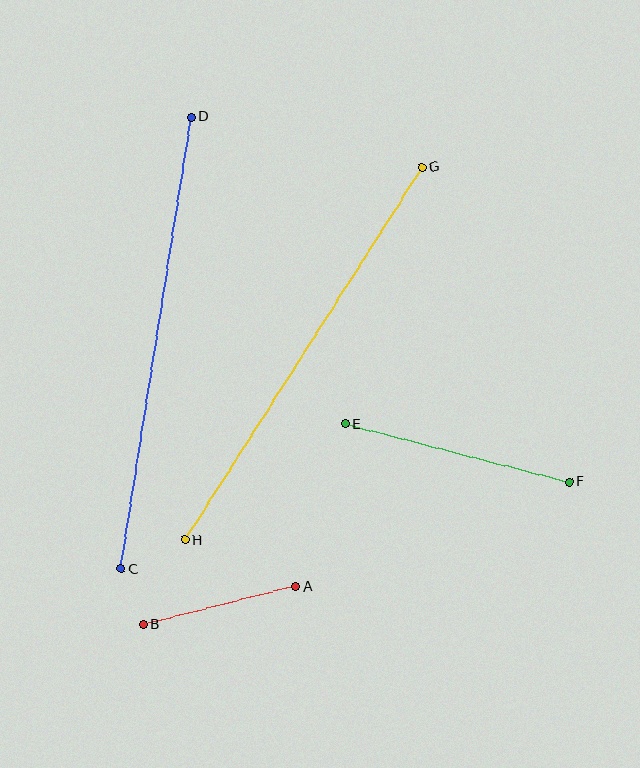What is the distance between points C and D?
The distance is approximately 457 pixels.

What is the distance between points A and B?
The distance is approximately 157 pixels.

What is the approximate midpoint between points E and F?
The midpoint is at approximately (458, 453) pixels.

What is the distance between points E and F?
The distance is approximately 231 pixels.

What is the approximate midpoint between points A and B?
The midpoint is at approximately (220, 606) pixels.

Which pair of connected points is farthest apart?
Points C and D are farthest apart.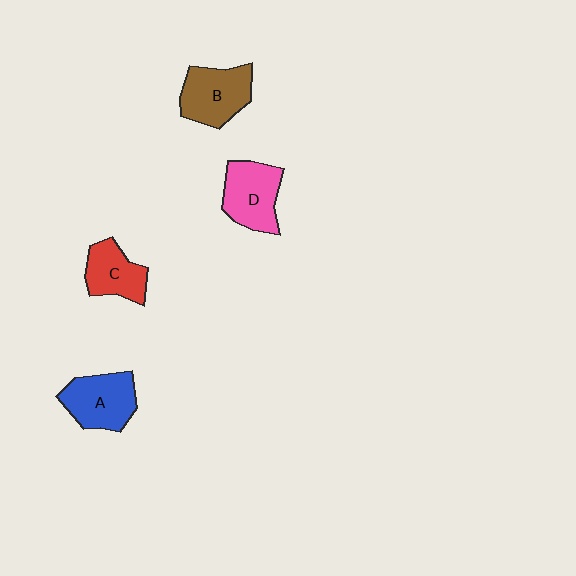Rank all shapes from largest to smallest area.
From largest to smallest: A (blue), B (brown), D (pink), C (red).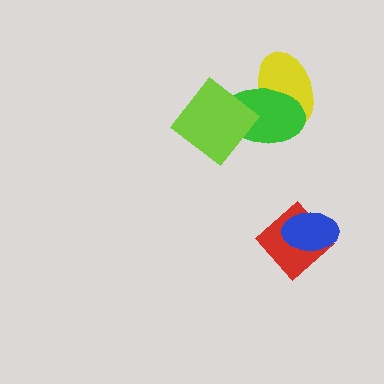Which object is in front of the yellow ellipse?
The green ellipse is in front of the yellow ellipse.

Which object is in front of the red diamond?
The blue ellipse is in front of the red diamond.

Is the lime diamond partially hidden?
No, no other shape covers it.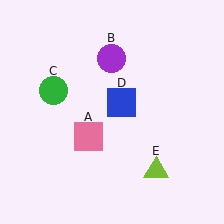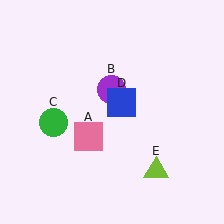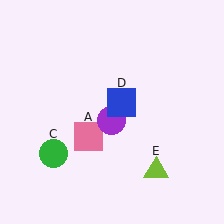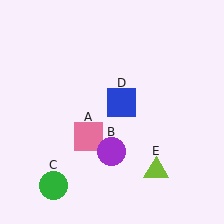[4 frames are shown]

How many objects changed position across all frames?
2 objects changed position: purple circle (object B), green circle (object C).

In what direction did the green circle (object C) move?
The green circle (object C) moved down.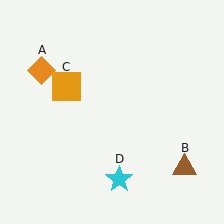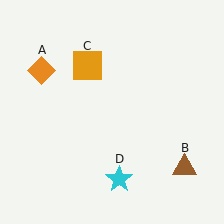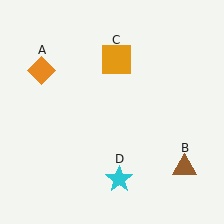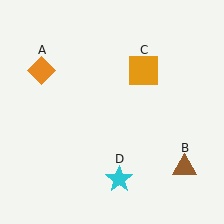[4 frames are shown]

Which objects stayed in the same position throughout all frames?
Orange diamond (object A) and brown triangle (object B) and cyan star (object D) remained stationary.